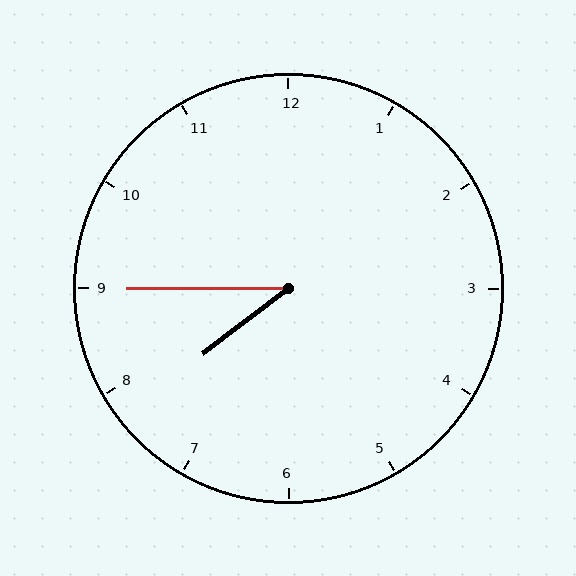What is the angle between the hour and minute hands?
Approximately 38 degrees.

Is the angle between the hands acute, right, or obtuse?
It is acute.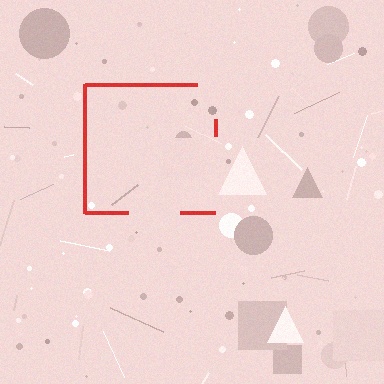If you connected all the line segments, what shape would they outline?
They would outline a square.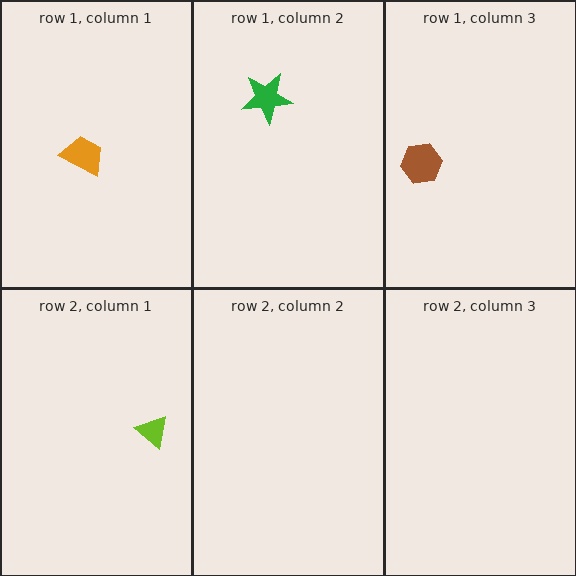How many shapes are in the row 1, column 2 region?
1.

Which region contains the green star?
The row 1, column 2 region.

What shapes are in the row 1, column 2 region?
The green star.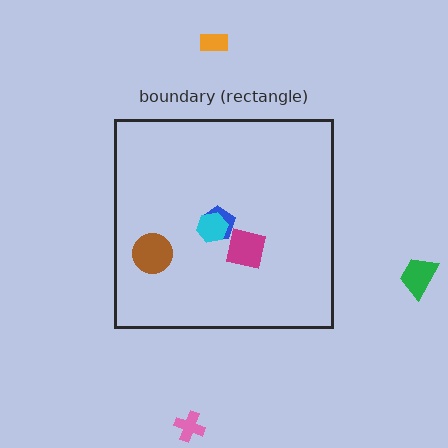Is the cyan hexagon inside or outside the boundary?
Inside.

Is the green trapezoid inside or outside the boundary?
Outside.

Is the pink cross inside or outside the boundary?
Outside.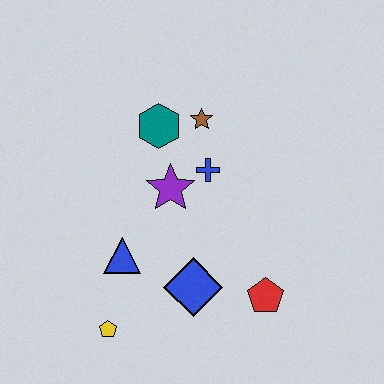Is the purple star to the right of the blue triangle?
Yes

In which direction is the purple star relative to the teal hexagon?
The purple star is below the teal hexagon.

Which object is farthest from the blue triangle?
The brown star is farthest from the blue triangle.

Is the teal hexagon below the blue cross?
No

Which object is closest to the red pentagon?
The blue diamond is closest to the red pentagon.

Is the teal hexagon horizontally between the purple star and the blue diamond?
No